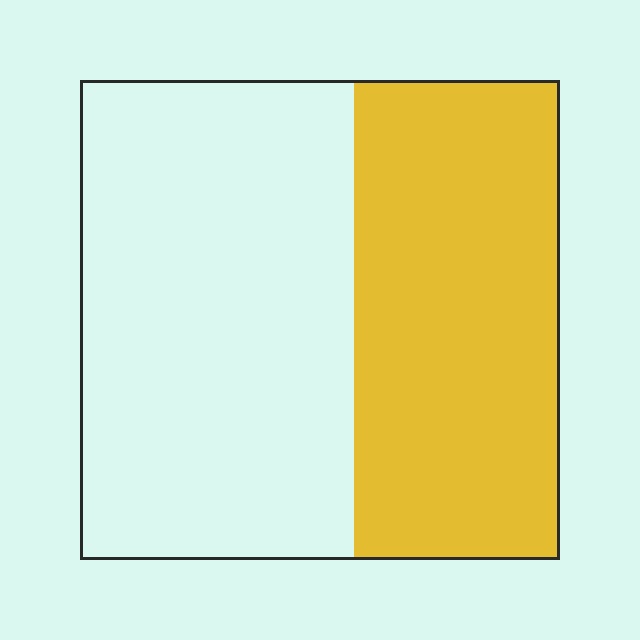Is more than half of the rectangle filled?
No.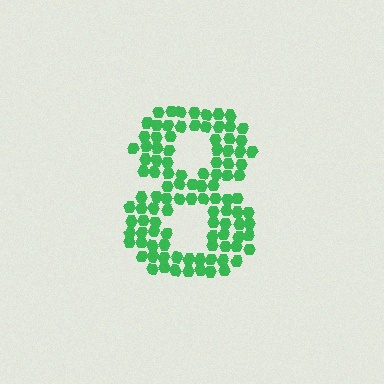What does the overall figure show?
The overall figure shows the digit 8.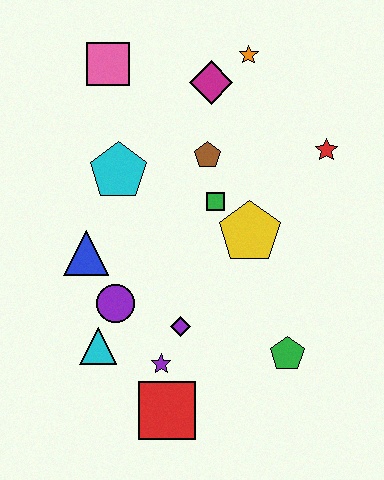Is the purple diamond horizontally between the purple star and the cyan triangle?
No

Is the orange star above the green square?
Yes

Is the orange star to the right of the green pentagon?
No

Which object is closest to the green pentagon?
The purple diamond is closest to the green pentagon.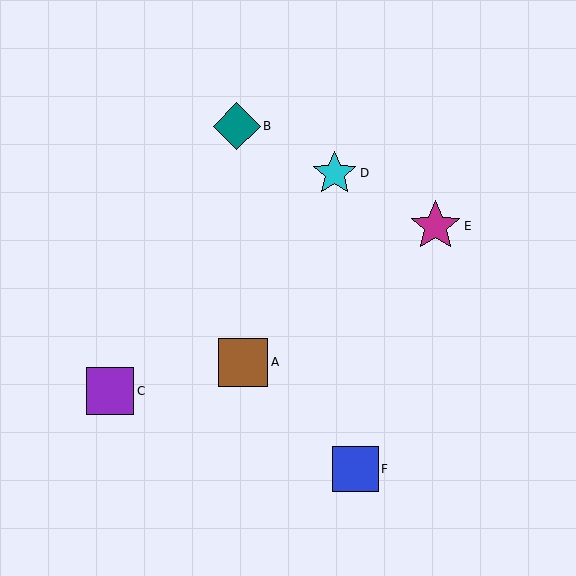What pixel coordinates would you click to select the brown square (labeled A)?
Click at (243, 362) to select the brown square A.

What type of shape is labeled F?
Shape F is a blue square.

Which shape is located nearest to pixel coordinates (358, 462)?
The blue square (labeled F) at (356, 469) is nearest to that location.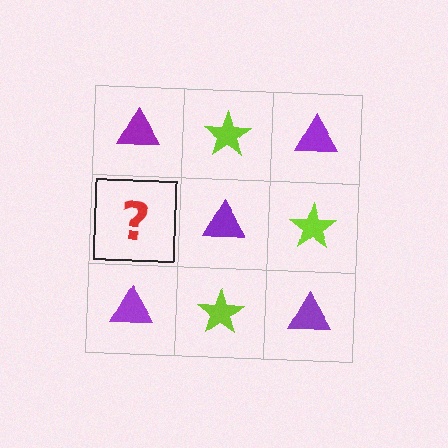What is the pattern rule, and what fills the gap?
The rule is that it alternates purple triangle and lime star in a checkerboard pattern. The gap should be filled with a lime star.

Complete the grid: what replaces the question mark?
The question mark should be replaced with a lime star.